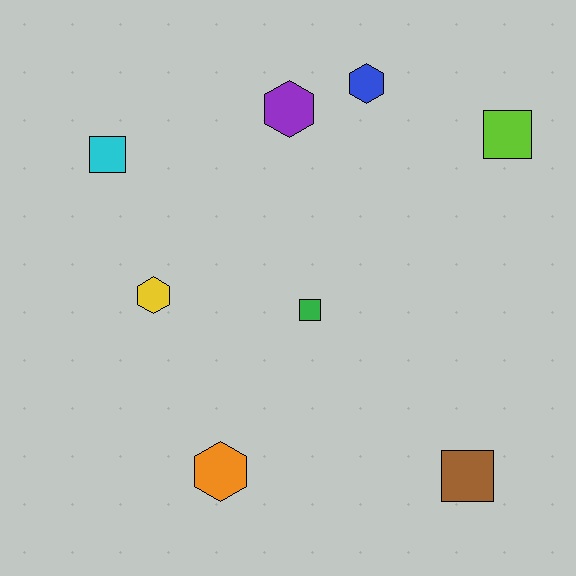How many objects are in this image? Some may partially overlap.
There are 8 objects.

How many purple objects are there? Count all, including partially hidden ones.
There is 1 purple object.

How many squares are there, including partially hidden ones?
There are 4 squares.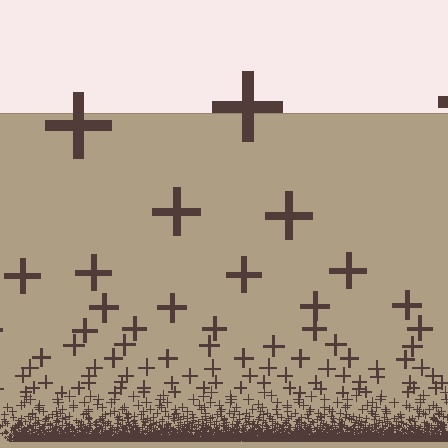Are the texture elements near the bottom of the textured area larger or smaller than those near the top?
Smaller. The gradient is inverted — elements near the bottom are smaller and denser.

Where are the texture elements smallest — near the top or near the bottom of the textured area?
Near the bottom.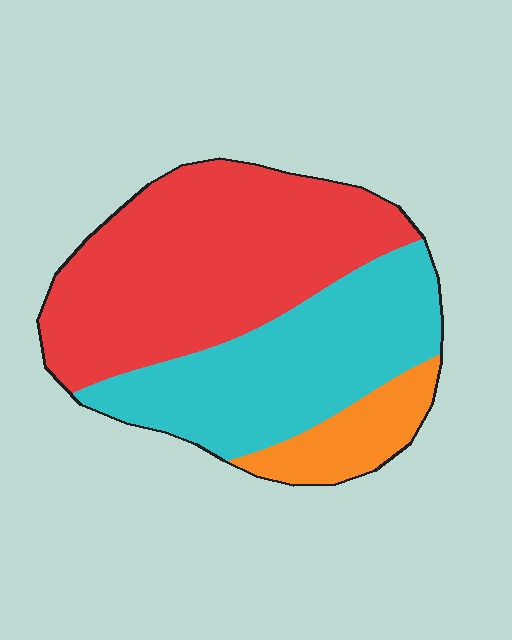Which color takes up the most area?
Red, at roughly 50%.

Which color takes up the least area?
Orange, at roughly 10%.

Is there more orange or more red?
Red.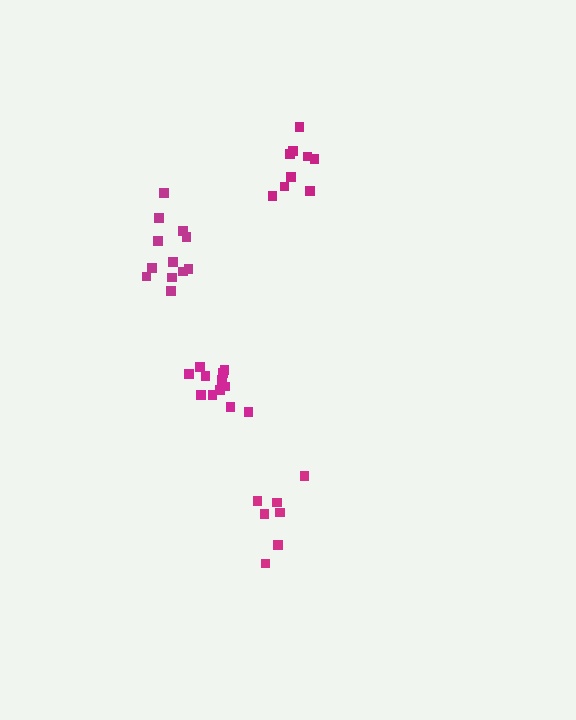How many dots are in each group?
Group 1: 12 dots, Group 2: 12 dots, Group 3: 7 dots, Group 4: 9 dots (40 total).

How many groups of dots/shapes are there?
There are 4 groups.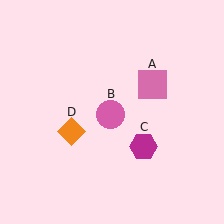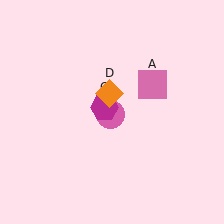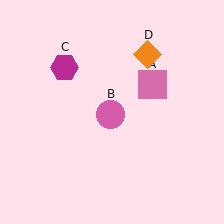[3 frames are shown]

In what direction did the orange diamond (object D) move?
The orange diamond (object D) moved up and to the right.